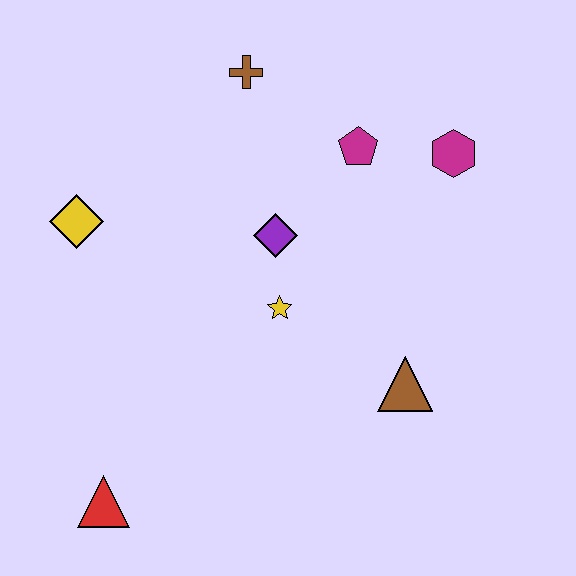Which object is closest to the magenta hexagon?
The magenta pentagon is closest to the magenta hexagon.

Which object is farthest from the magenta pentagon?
The red triangle is farthest from the magenta pentagon.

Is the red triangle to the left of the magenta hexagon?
Yes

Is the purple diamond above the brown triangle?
Yes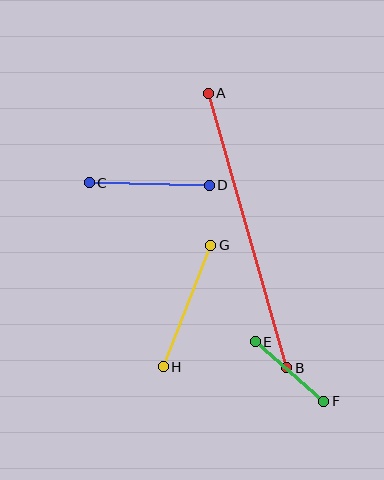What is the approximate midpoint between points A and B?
The midpoint is at approximately (248, 230) pixels.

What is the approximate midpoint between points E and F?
The midpoint is at approximately (289, 372) pixels.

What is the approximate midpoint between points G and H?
The midpoint is at approximately (187, 306) pixels.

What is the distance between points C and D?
The distance is approximately 120 pixels.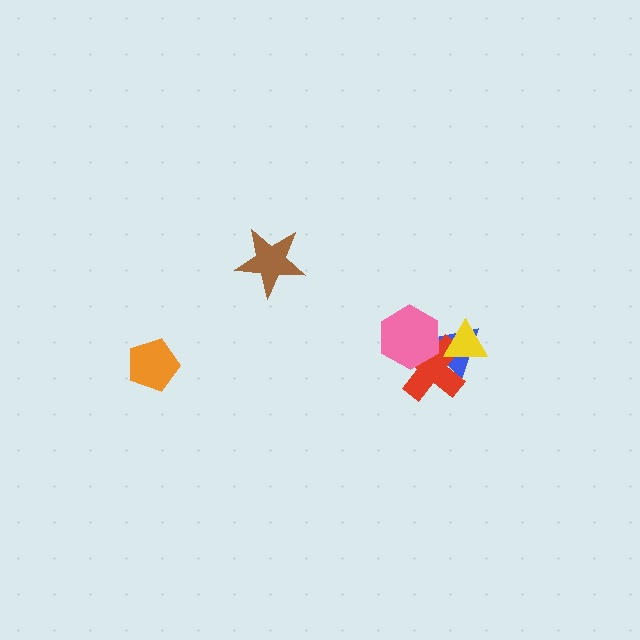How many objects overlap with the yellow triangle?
2 objects overlap with the yellow triangle.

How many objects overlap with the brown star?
0 objects overlap with the brown star.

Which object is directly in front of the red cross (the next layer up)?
The yellow triangle is directly in front of the red cross.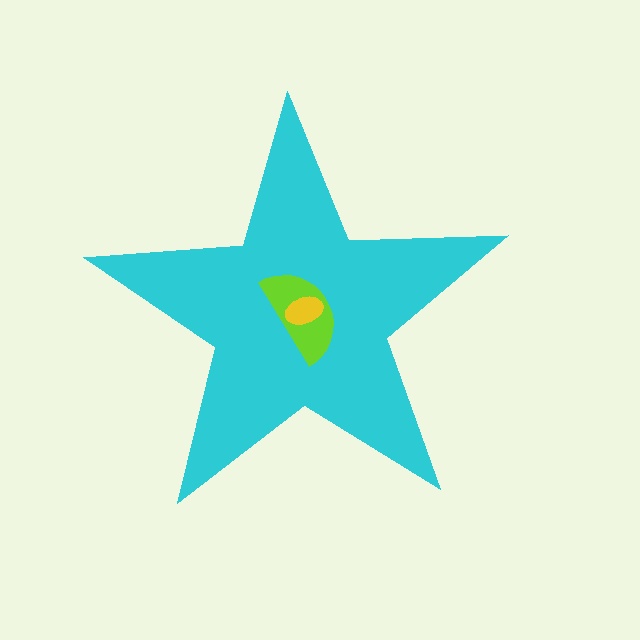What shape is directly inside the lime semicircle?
The yellow ellipse.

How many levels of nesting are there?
3.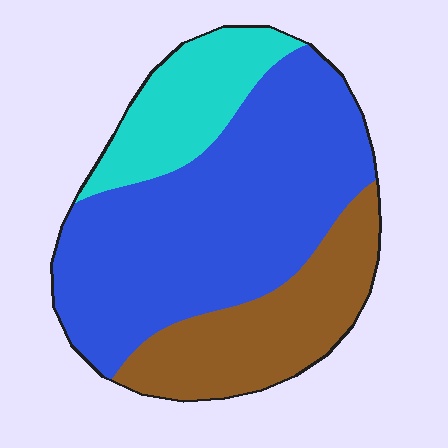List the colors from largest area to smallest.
From largest to smallest: blue, brown, cyan.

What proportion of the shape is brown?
Brown covers about 25% of the shape.